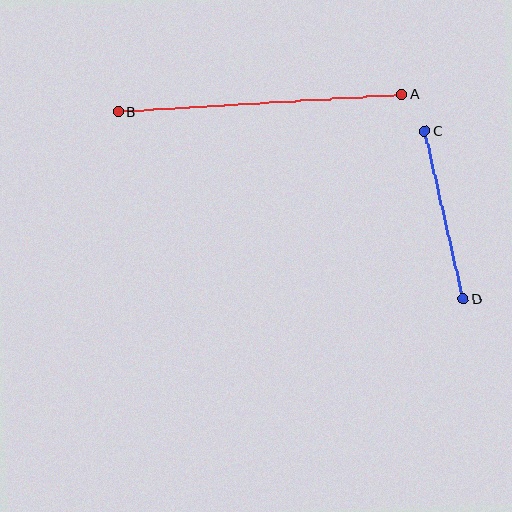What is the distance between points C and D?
The distance is approximately 172 pixels.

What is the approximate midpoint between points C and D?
The midpoint is at approximately (444, 215) pixels.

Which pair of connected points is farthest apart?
Points A and B are farthest apart.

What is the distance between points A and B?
The distance is approximately 284 pixels.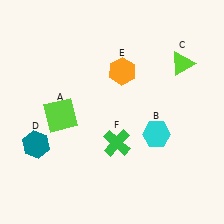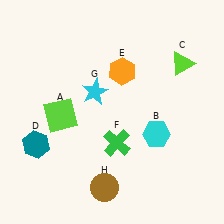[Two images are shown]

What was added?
A cyan star (G), a brown circle (H) were added in Image 2.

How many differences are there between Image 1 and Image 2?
There are 2 differences between the two images.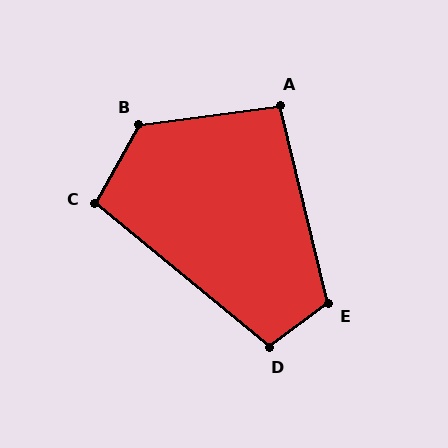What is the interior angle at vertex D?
Approximately 104 degrees (obtuse).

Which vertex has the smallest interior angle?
A, at approximately 96 degrees.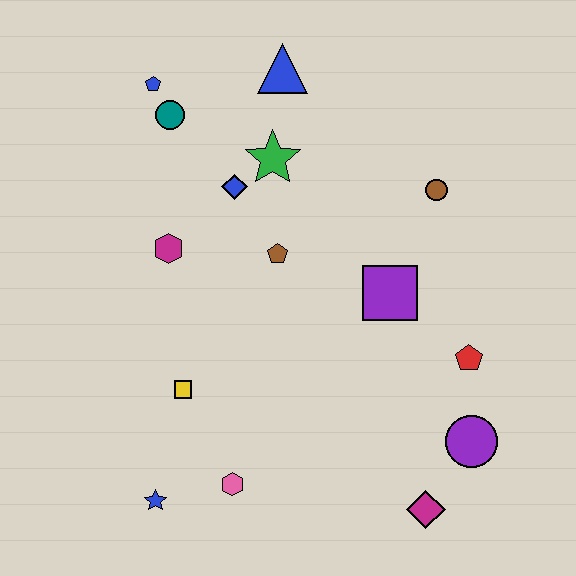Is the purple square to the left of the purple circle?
Yes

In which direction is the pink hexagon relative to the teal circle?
The pink hexagon is below the teal circle.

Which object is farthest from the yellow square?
The blue triangle is farthest from the yellow square.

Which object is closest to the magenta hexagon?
The blue diamond is closest to the magenta hexagon.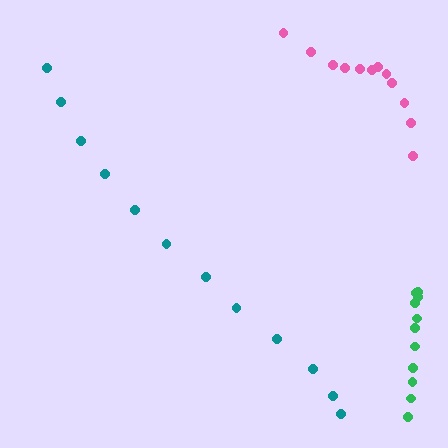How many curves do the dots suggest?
There are 3 distinct paths.